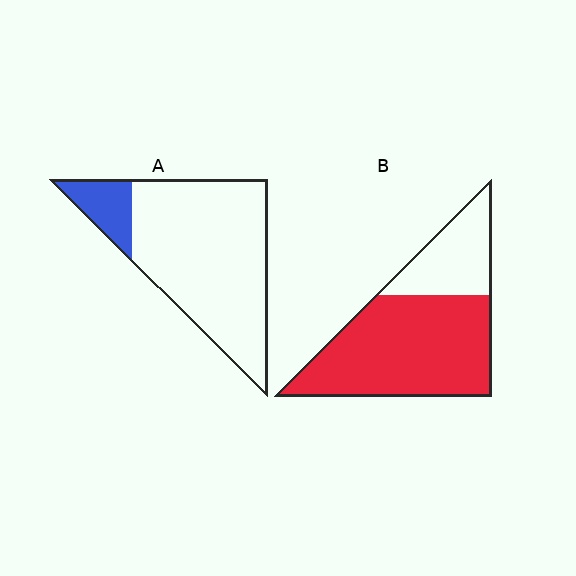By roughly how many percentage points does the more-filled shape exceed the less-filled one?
By roughly 55 percentage points (B over A).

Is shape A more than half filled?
No.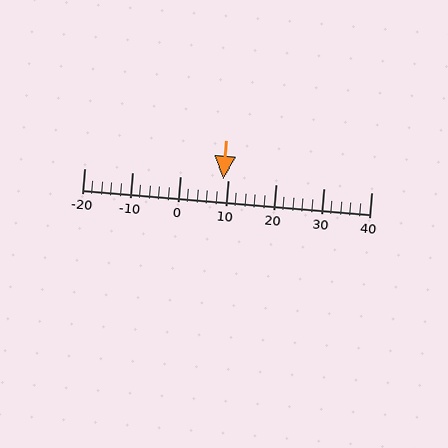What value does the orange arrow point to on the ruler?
The orange arrow points to approximately 9.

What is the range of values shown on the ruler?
The ruler shows values from -20 to 40.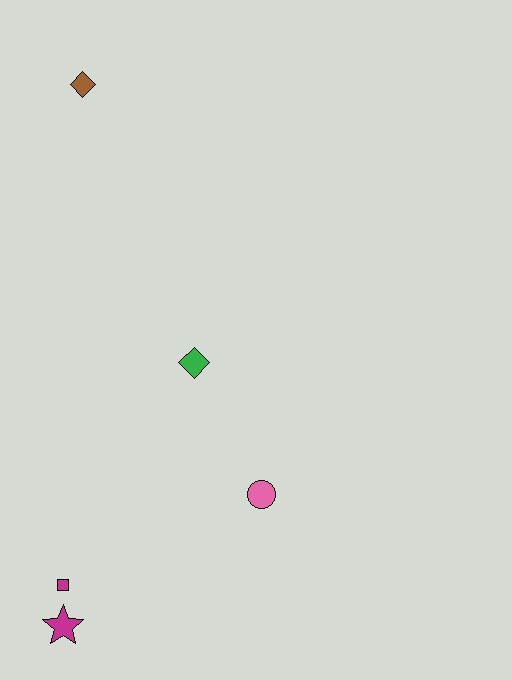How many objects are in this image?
There are 5 objects.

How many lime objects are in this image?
There are no lime objects.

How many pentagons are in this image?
There are no pentagons.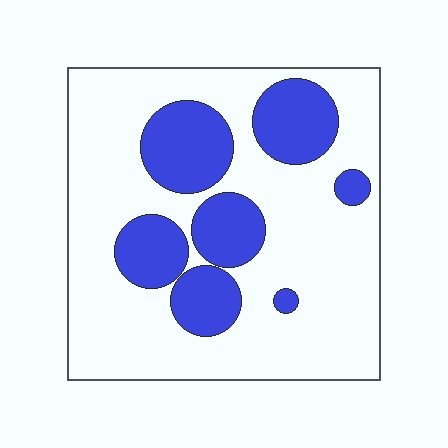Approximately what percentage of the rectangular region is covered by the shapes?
Approximately 30%.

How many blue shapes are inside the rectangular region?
7.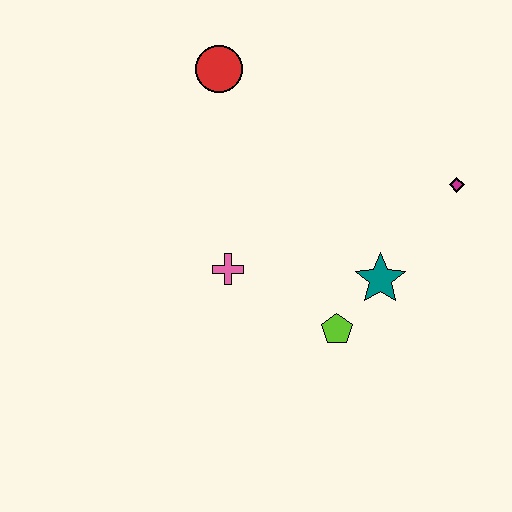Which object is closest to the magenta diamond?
The teal star is closest to the magenta diamond.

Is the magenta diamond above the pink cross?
Yes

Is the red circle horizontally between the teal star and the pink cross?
No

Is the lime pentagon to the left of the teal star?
Yes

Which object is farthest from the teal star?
The red circle is farthest from the teal star.